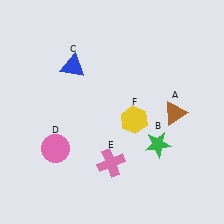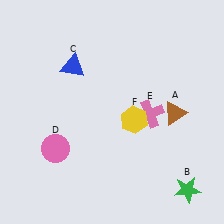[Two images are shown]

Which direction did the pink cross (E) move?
The pink cross (E) moved up.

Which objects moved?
The objects that moved are: the green star (B), the pink cross (E).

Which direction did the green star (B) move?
The green star (B) moved down.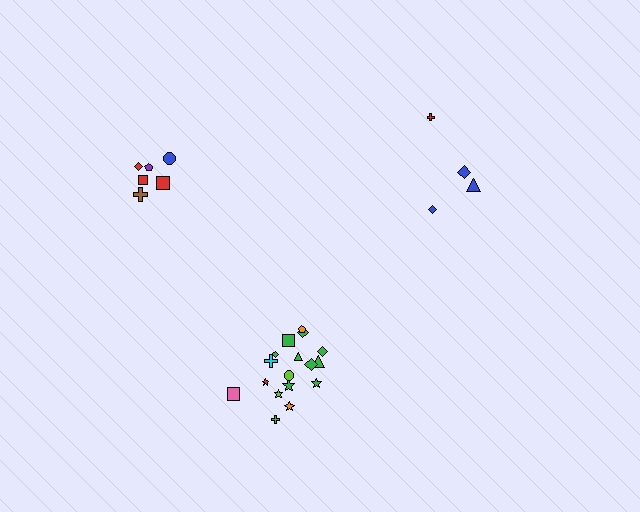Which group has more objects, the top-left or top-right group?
The top-left group.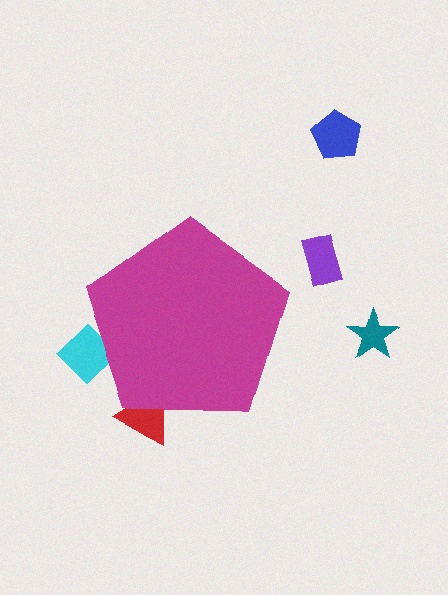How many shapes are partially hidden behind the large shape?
2 shapes are partially hidden.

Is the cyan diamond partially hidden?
Yes, the cyan diamond is partially hidden behind the magenta pentagon.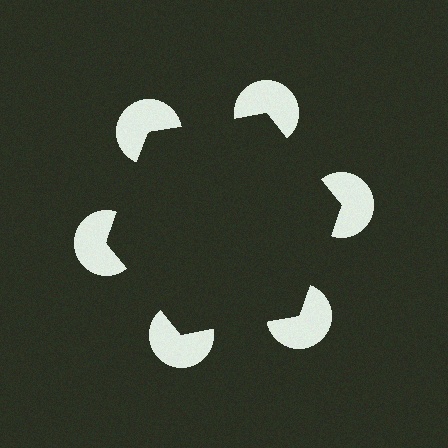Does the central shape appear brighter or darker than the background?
It typically appears slightly darker than the background, even though no actual brightness change is drawn.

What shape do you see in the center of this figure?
An illusory hexagon — its edges are inferred from the aligned wedge cuts in the pac-man discs, not physically drawn.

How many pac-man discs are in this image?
There are 6 — one at each vertex of the illusory hexagon.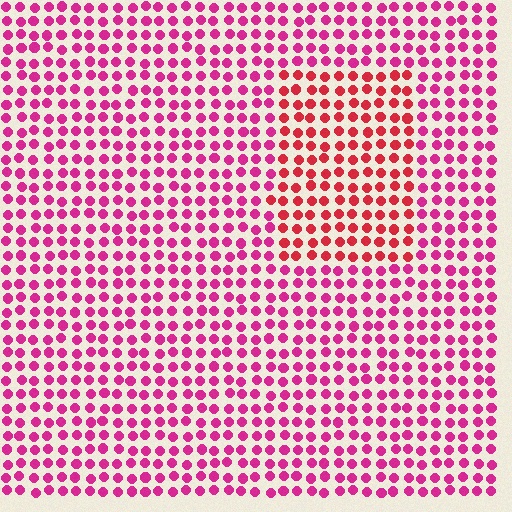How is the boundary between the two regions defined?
The boundary is defined purely by a slight shift in hue (about 30 degrees). Spacing, size, and orientation are identical on both sides.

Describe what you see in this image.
The image is filled with small magenta elements in a uniform arrangement. A rectangle-shaped region is visible where the elements are tinted to a slightly different hue, forming a subtle color boundary.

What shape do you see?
I see a rectangle.